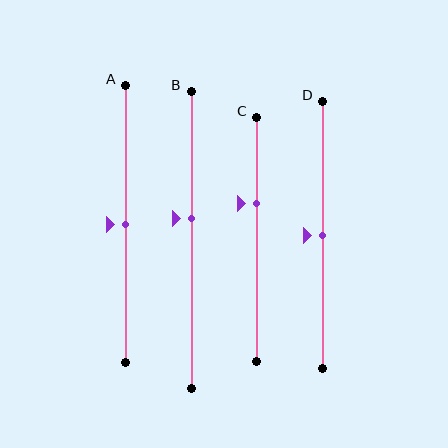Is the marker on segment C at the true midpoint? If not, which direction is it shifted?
No, the marker on segment C is shifted upward by about 15% of the segment length.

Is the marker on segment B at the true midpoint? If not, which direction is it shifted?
No, the marker on segment B is shifted upward by about 7% of the segment length.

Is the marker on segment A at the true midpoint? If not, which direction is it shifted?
Yes, the marker on segment A is at the true midpoint.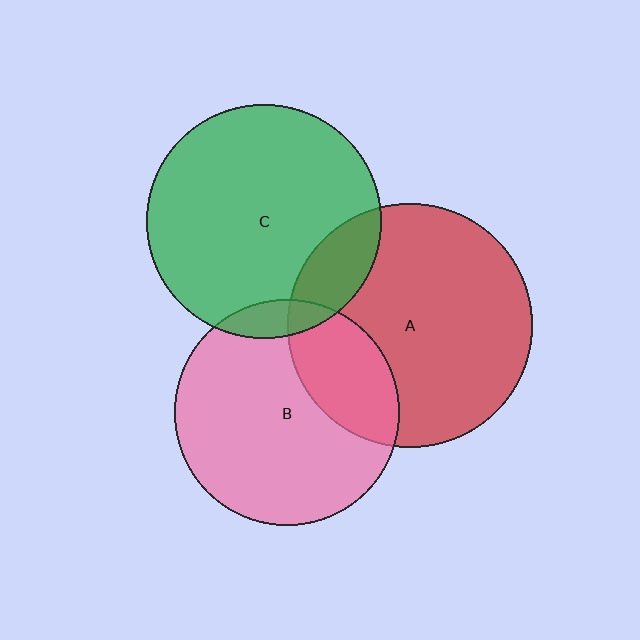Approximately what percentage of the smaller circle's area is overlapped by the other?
Approximately 15%.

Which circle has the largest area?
Circle A (red).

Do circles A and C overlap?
Yes.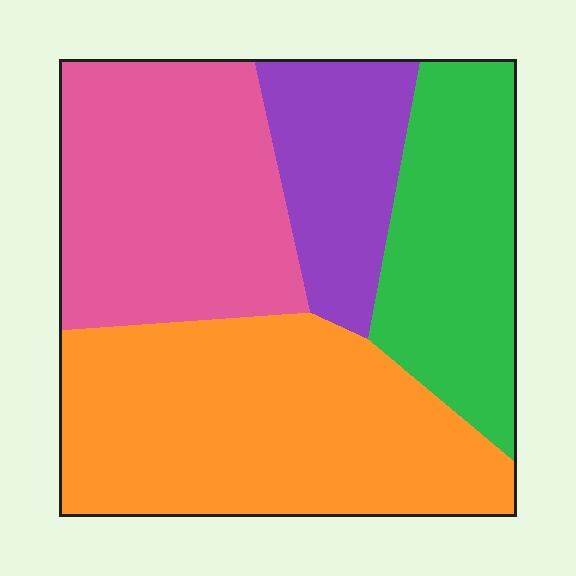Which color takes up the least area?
Purple, at roughly 15%.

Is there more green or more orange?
Orange.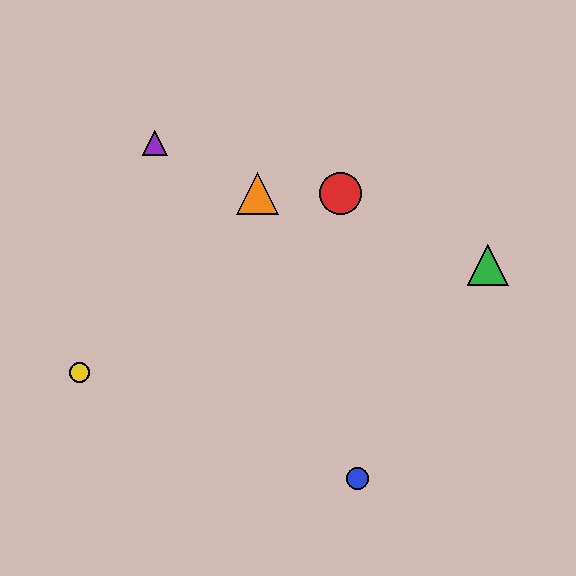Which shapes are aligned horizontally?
The red circle, the orange triangle are aligned horizontally.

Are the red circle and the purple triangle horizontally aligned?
No, the red circle is at y≈193 and the purple triangle is at y≈143.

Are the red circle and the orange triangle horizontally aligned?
Yes, both are at y≈193.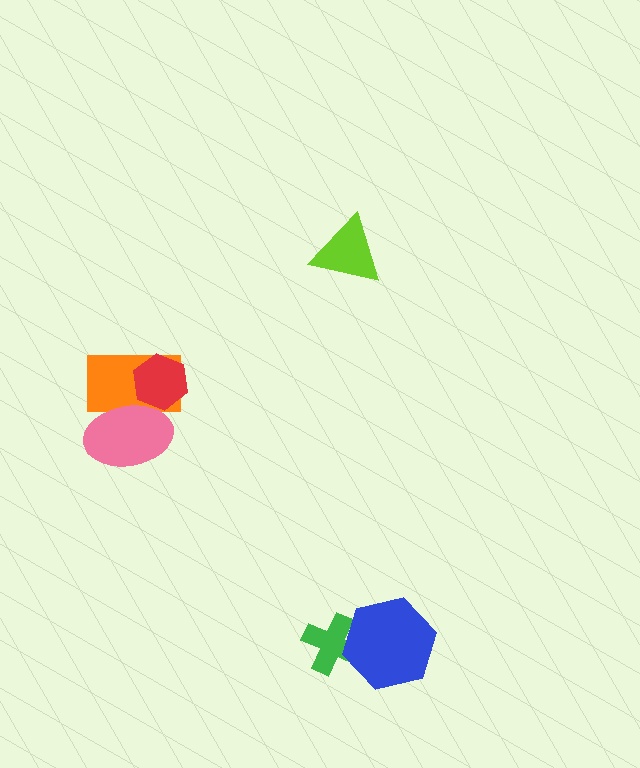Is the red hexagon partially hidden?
Yes, it is partially covered by another shape.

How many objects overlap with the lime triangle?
0 objects overlap with the lime triangle.